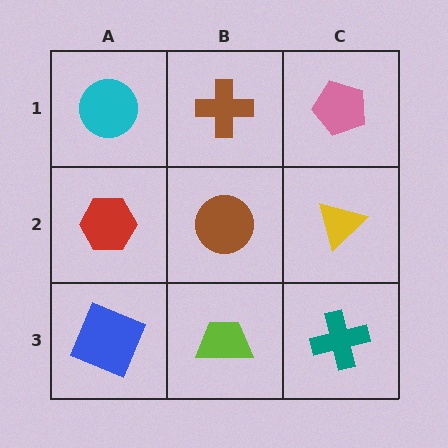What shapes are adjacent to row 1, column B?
A brown circle (row 2, column B), a cyan circle (row 1, column A), a pink pentagon (row 1, column C).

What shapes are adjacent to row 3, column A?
A red hexagon (row 2, column A), a lime trapezoid (row 3, column B).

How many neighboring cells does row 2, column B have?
4.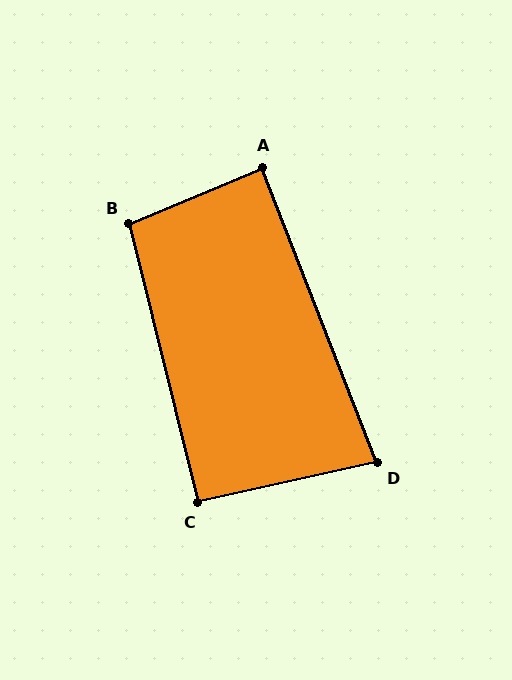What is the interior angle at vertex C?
Approximately 92 degrees (approximately right).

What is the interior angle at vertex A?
Approximately 88 degrees (approximately right).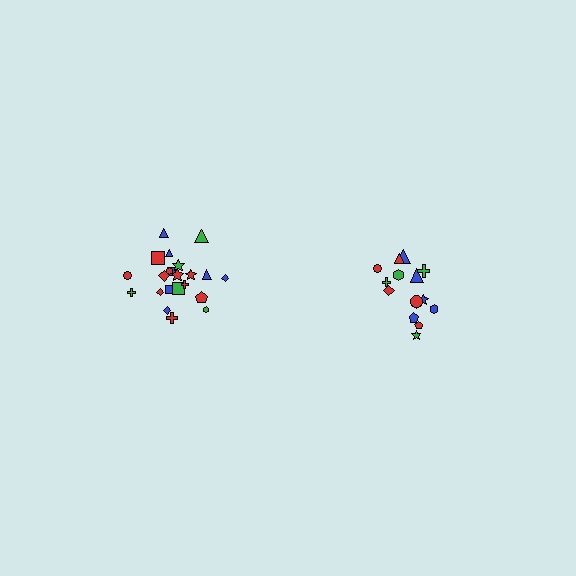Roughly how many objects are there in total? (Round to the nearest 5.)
Roughly 35 objects in total.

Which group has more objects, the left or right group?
The left group.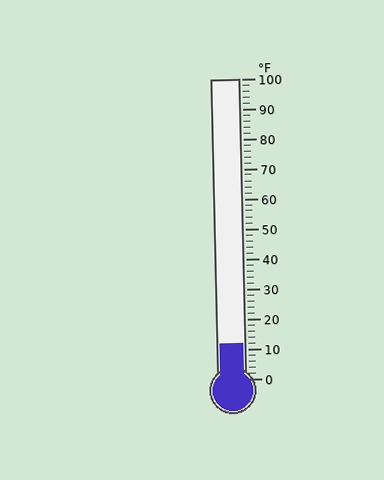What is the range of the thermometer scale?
The thermometer scale ranges from 0°F to 100°F.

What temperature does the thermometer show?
The thermometer shows approximately 12°F.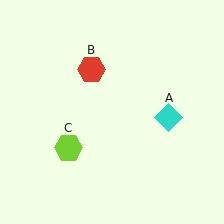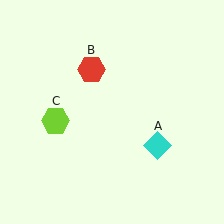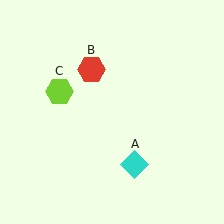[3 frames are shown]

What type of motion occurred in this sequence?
The cyan diamond (object A), lime hexagon (object C) rotated clockwise around the center of the scene.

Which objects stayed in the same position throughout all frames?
Red hexagon (object B) remained stationary.